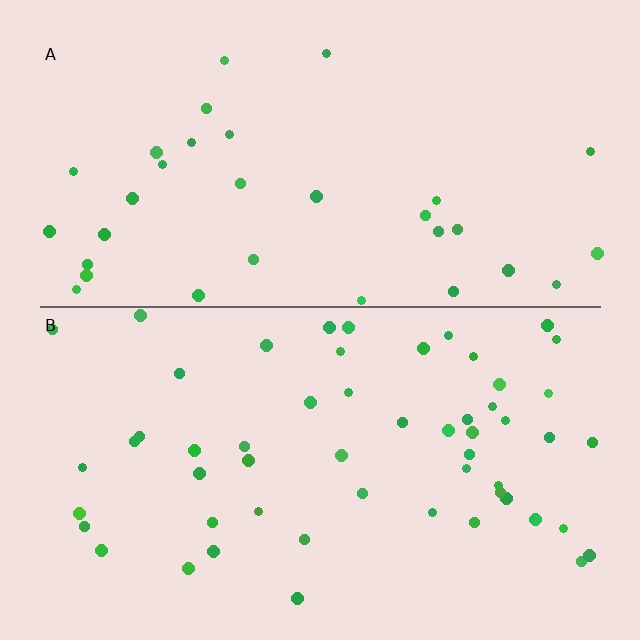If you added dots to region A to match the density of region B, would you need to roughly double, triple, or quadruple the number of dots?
Approximately double.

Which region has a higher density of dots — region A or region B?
B (the bottom).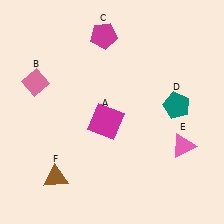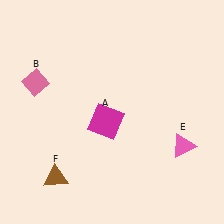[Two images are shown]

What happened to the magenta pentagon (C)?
The magenta pentagon (C) was removed in Image 2. It was in the top-left area of Image 1.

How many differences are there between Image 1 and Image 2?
There are 2 differences between the two images.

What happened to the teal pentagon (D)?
The teal pentagon (D) was removed in Image 2. It was in the top-right area of Image 1.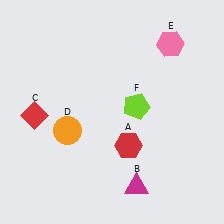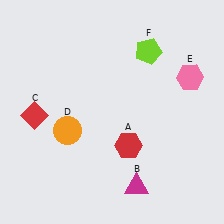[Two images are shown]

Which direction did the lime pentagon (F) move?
The lime pentagon (F) moved up.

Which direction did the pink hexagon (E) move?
The pink hexagon (E) moved down.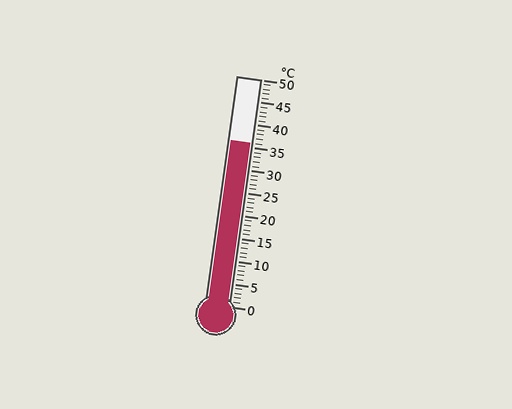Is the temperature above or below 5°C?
The temperature is above 5°C.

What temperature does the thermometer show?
The thermometer shows approximately 36°C.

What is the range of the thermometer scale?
The thermometer scale ranges from 0°C to 50°C.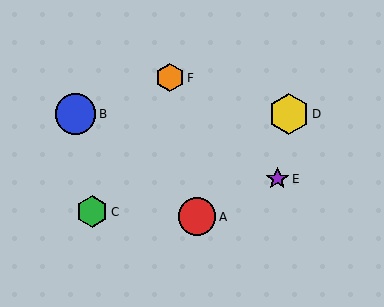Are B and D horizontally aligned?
Yes, both are at y≈114.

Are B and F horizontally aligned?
No, B is at y≈114 and F is at y≈78.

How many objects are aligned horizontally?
2 objects (B, D) are aligned horizontally.